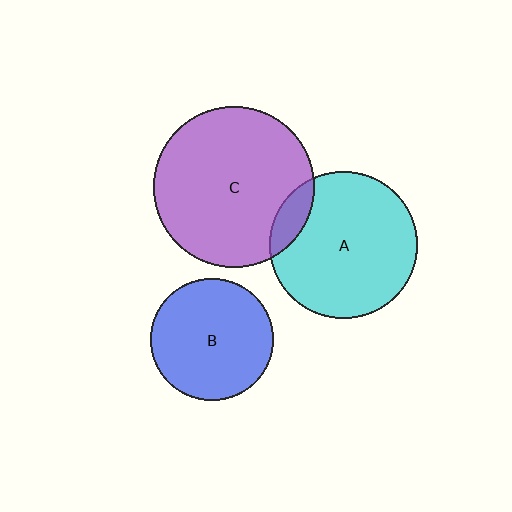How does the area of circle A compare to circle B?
Approximately 1.5 times.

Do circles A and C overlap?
Yes.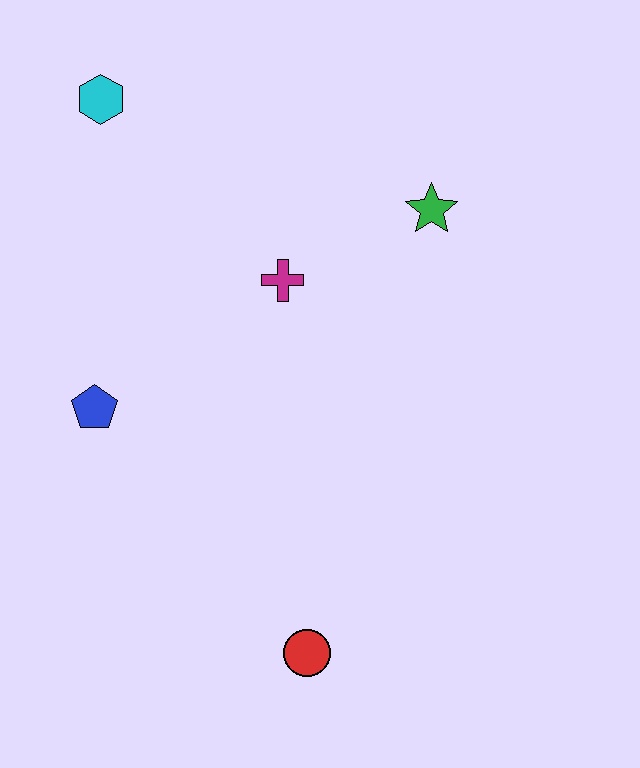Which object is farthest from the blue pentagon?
The green star is farthest from the blue pentagon.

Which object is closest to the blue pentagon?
The magenta cross is closest to the blue pentagon.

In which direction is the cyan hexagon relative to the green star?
The cyan hexagon is to the left of the green star.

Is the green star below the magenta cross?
No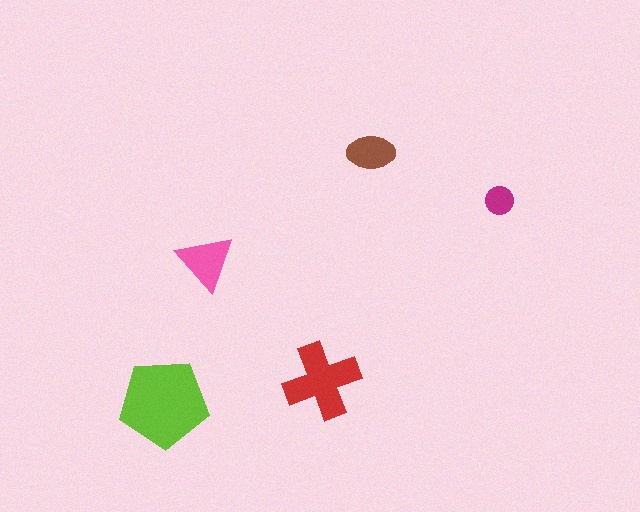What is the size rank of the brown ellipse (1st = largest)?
4th.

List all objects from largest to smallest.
The lime pentagon, the red cross, the pink triangle, the brown ellipse, the magenta circle.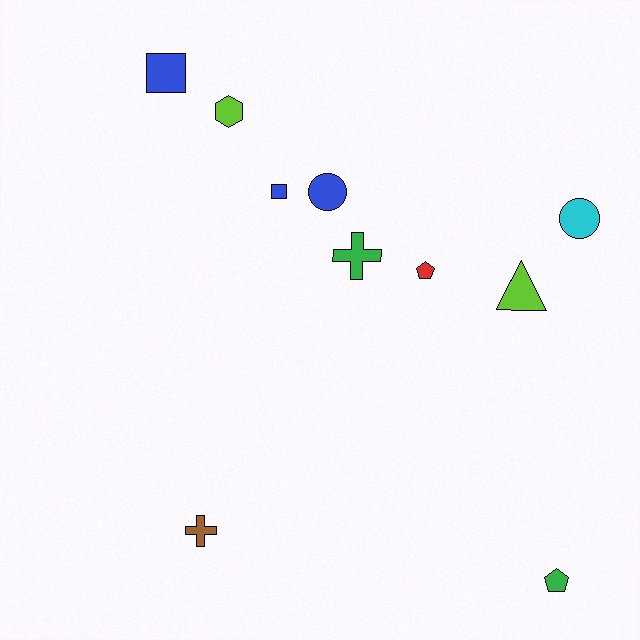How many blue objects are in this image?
There are 3 blue objects.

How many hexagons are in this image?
There is 1 hexagon.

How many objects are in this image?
There are 10 objects.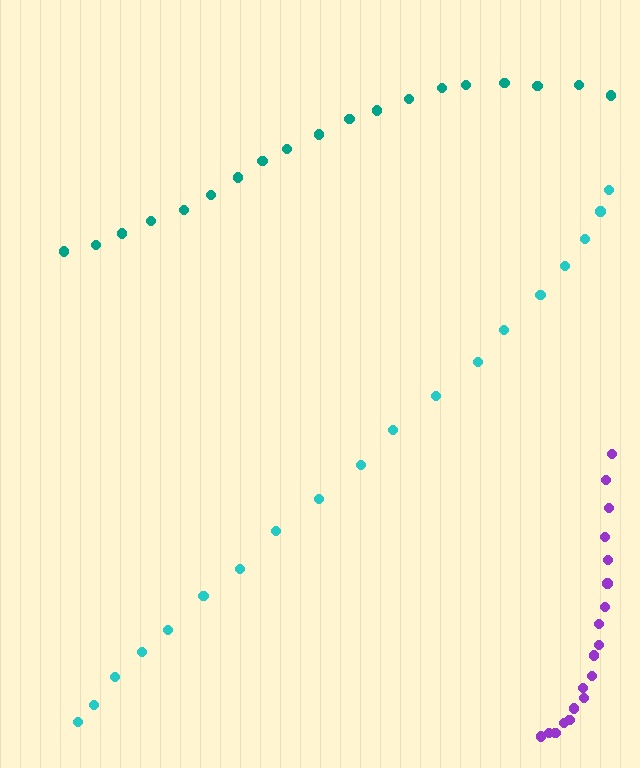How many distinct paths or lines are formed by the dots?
There are 3 distinct paths.